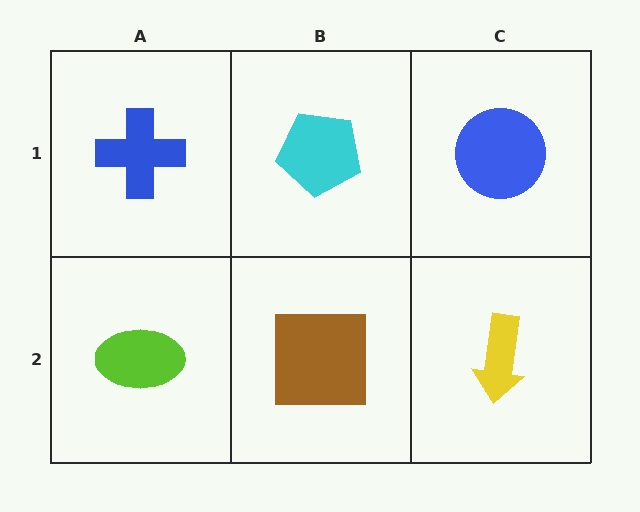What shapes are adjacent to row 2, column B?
A cyan pentagon (row 1, column B), a lime ellipse (row 2, column A), a yellow arrow (row 2, column C).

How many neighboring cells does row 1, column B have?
3.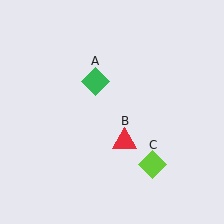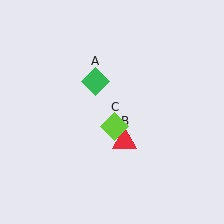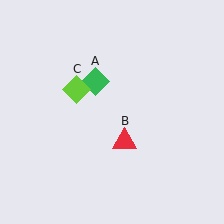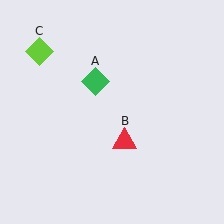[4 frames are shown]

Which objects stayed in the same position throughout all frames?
Green diamond (object A) and red triangle (object B) remained stationary.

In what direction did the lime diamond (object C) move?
The lime diamond (object C) moved up and to the left.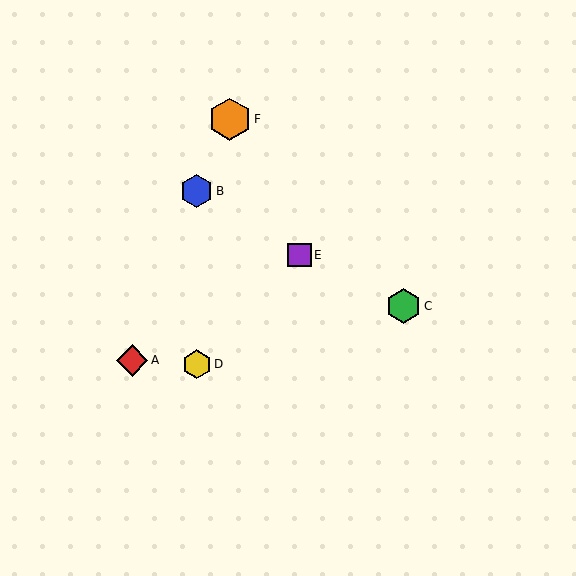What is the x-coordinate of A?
Object A is at x≈132.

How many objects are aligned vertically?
2 objects (B, D) are aligned vertically.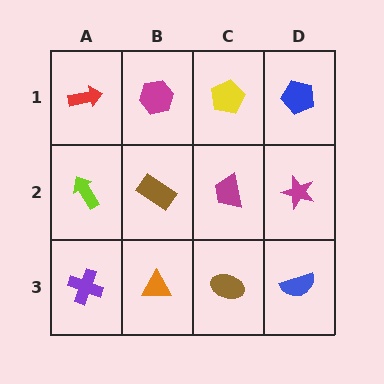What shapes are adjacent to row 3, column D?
A magenta star (row 2, column D), a brown ellipse (row 3, column C).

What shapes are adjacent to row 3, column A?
A lime arrow (row 2, column A), an orange triangle (row 3, column B).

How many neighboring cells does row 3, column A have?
2.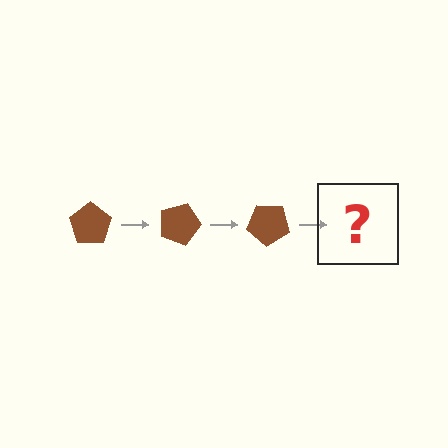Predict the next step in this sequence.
The next step is a brown pentagon rotated 60 degrees.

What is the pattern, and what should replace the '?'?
The pattern is that the pentagon rotates 20 degrees each step. The '?' should be a brown pentagon rotated 60 degrees.